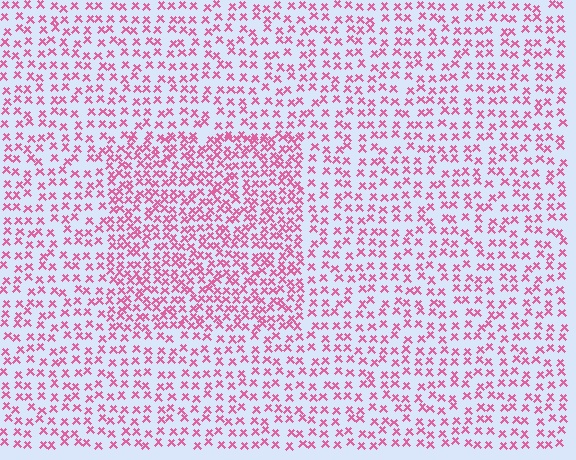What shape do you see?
I see a rectangle.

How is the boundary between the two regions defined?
The boundary is defined by a change in element density (approximately 1.8x ratio). All elements are the same color, size, and shape.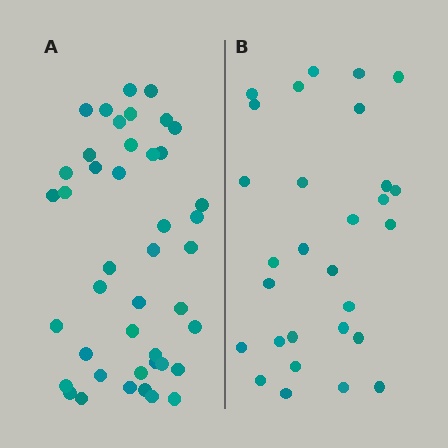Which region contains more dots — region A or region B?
Region A (the left region) has more dots.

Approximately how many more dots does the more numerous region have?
Region A has approximately 15 more dots than region B.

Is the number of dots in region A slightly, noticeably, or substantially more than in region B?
Region A has substantially more. The ratio is roughly 1.5 to 1.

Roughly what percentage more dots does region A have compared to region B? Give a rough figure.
About 50% more.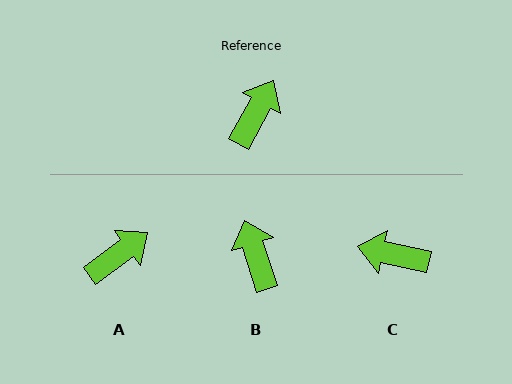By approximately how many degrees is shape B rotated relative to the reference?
Approximately 47 degrees counter-clockwise.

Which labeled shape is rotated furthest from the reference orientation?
C, about 107 degrees away.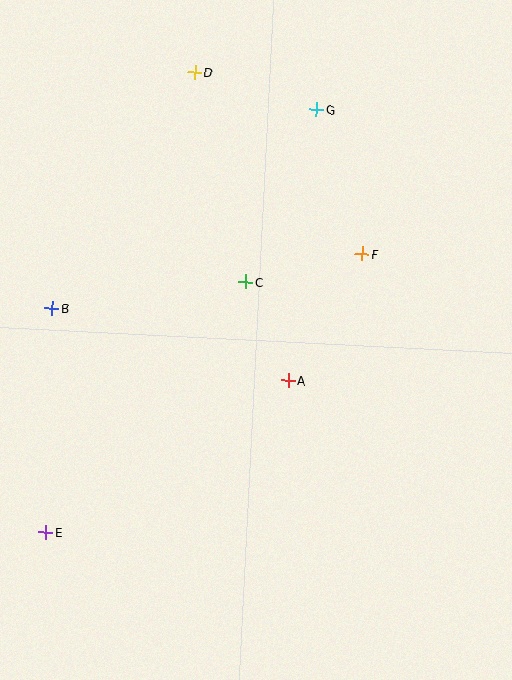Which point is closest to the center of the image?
Point A at (288, 380) is closest to the center.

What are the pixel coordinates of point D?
Point D is at (195, 72).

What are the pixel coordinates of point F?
Point F is at (362, 254).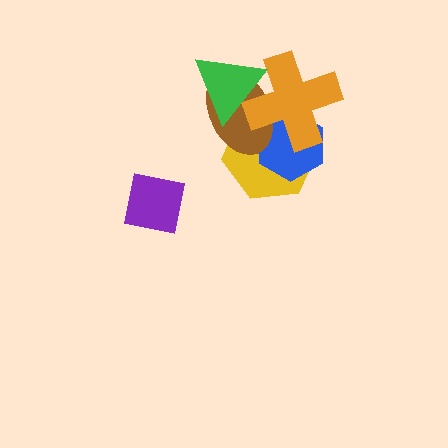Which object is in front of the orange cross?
The green triangle is in front of the orange cross.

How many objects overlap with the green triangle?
3 objects overlap with the green triangle.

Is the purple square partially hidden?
No, no other shape covers it.